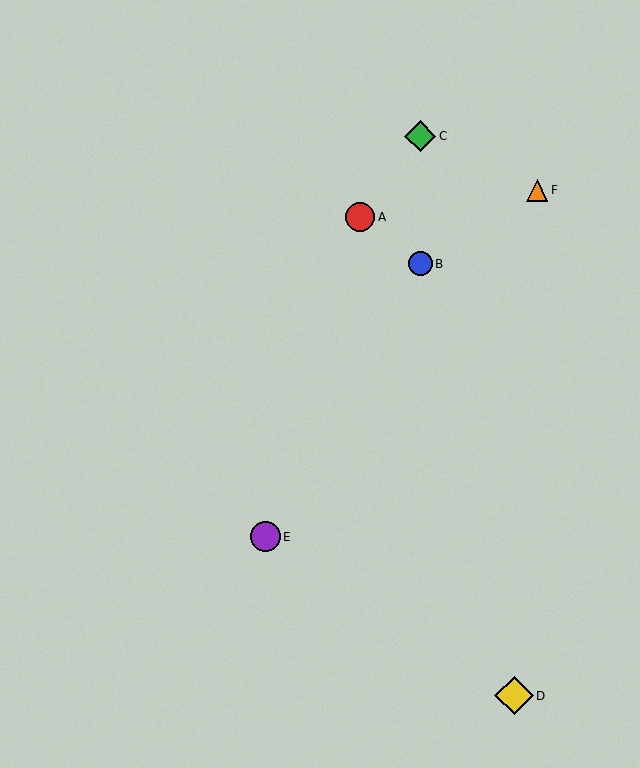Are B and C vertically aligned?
Yes, both are at x≈420.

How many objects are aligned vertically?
2 objects (B, C) are aligned vertically.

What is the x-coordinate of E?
Object E is at x≈265.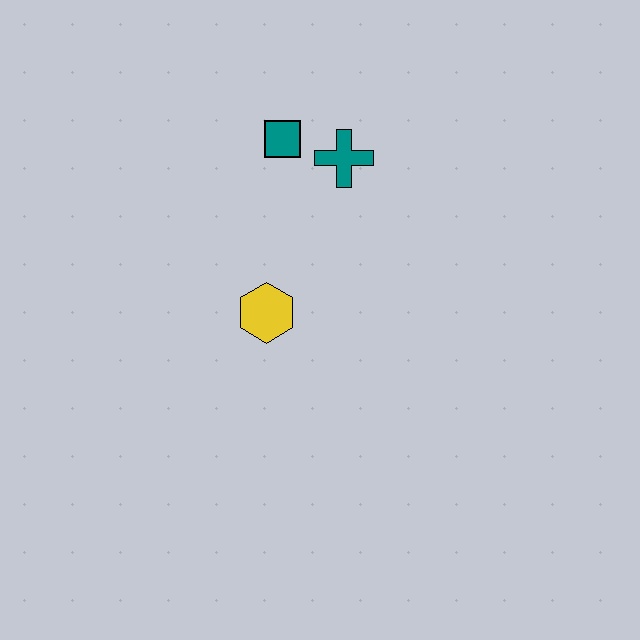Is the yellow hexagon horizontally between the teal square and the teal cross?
No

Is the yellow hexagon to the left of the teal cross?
Yes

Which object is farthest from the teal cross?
The yellow hexagon is farthest from the teal cross.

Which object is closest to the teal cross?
The teal square is closest to the teal cross.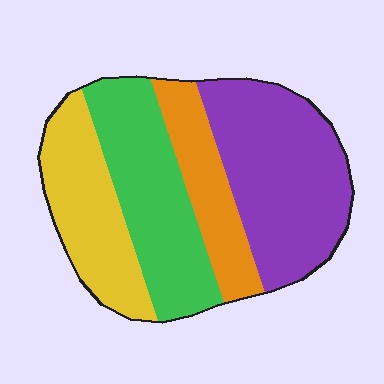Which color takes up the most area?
Purple, at roughly 35%.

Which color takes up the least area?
Orange, at roughly 15%.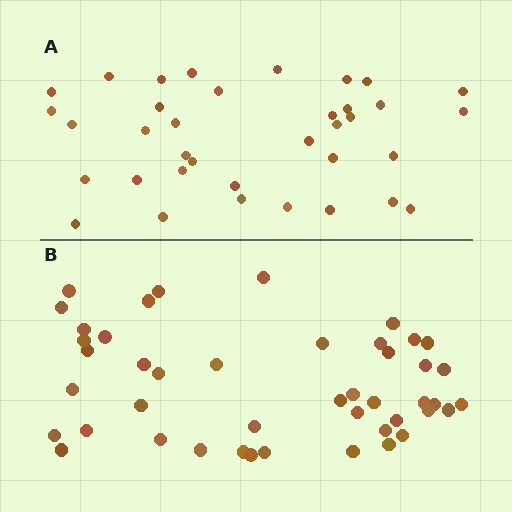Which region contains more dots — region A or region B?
Region B (the bottom region) has more dots.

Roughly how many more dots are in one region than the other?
Region B has roughly 8 or so more dots than region A.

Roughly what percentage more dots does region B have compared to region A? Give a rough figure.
About 25% more.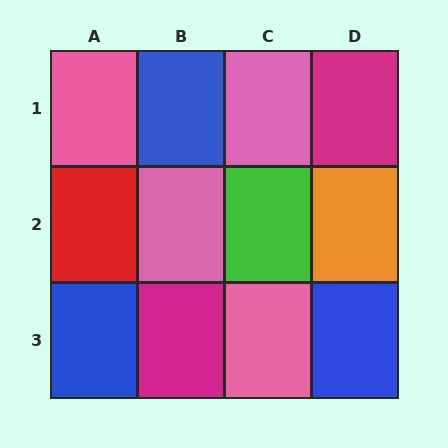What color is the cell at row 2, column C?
Green.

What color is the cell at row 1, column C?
Pink.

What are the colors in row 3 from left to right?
Blue, magenta, pink, blue.